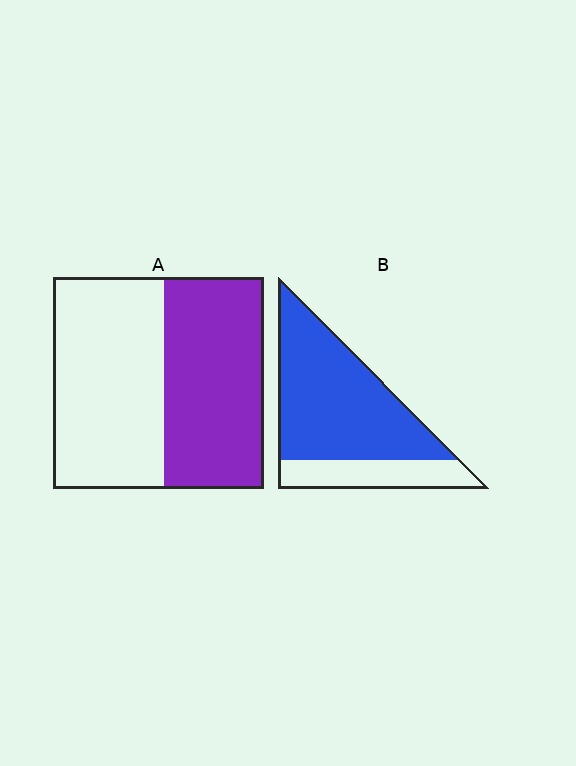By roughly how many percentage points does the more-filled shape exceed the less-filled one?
By roughly 25 percentage points (B over A).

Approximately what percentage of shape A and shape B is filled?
A is approximately 45% and B is approximately 75%.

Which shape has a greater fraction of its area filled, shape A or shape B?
Shape B.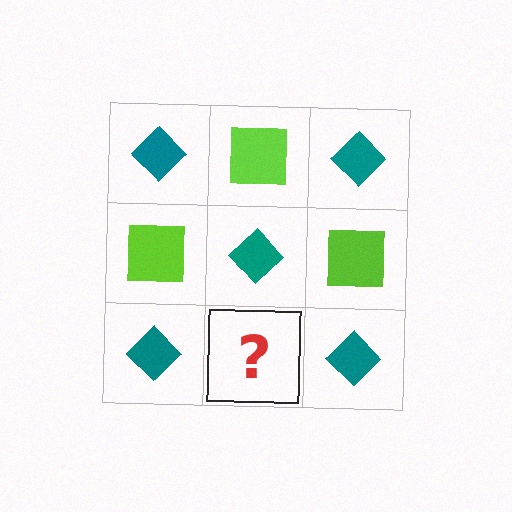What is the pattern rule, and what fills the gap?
The rule is that it alternates teal diamond and lime square in a checkerboard pattern. The gap should be filled with a lime square.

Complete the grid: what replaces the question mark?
The question mark should be replaced with a lime square.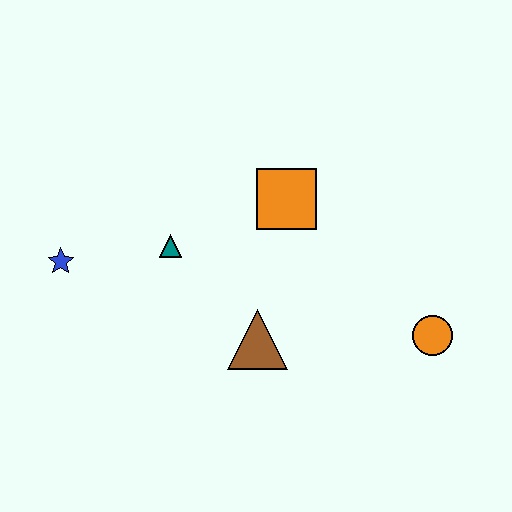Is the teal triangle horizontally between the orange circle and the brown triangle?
No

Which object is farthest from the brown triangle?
The blue star is farthest from the brown triangle.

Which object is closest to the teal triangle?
The blue star is closest to the teal triangle.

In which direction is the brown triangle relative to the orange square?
The brown triangle is below the orange square.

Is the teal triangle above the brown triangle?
Yes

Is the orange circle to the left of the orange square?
No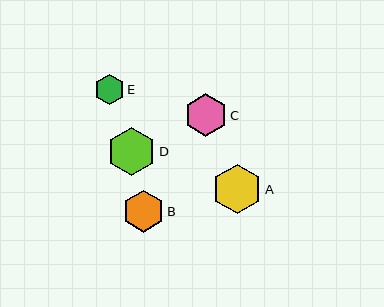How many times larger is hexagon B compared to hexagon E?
Hexagon B is approximately 1.4 times the size of hexagon E.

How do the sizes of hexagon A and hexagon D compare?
Hexagon A and hexagon D are approximately the same size.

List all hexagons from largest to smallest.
From largest to smallest: A, D, C, B, E.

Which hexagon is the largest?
Hexagon A is the largest with a size of approximately 49 pixels.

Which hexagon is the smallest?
Hexagon E is the smallest with a size of approximately 30 pixels.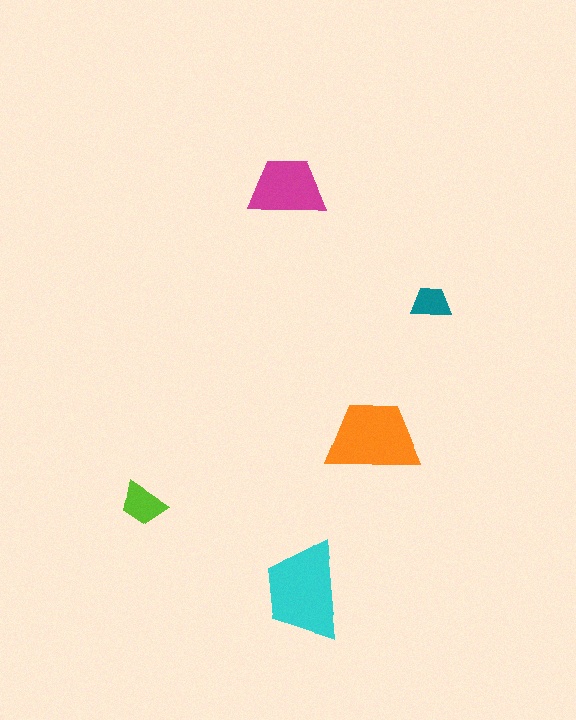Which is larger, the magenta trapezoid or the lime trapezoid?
The magenta one.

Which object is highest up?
The magenta trapezoid is topmost.